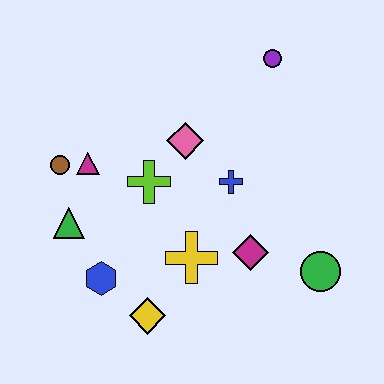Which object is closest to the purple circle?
The pink diamond is closest to the purple circle.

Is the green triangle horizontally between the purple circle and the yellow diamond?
No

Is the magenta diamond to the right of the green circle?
No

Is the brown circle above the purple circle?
No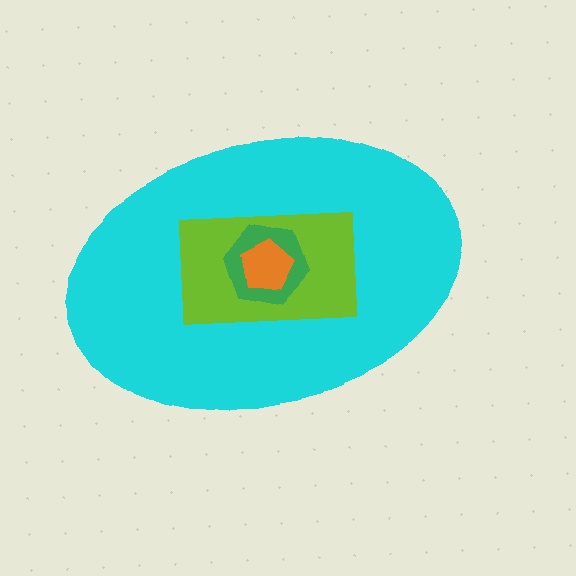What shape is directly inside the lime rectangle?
The green hexagon.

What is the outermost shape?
The cyan ellipse.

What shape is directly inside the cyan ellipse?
The lime rectangle.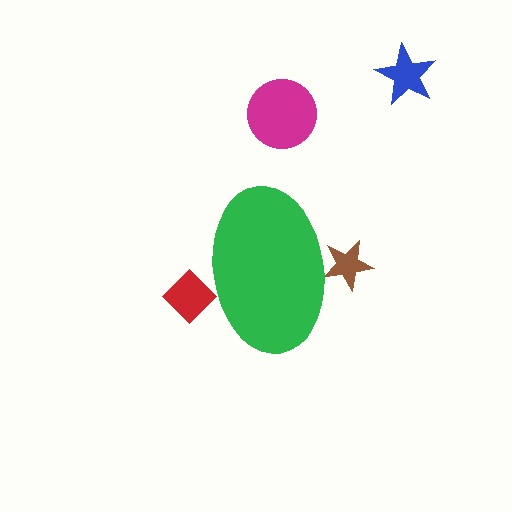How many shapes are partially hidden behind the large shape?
2 shapes are partially hidden.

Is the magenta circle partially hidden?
No, the magenta circle is fully visible.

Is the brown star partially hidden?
Yes, the brown star is partially hidden behind the green ellipse.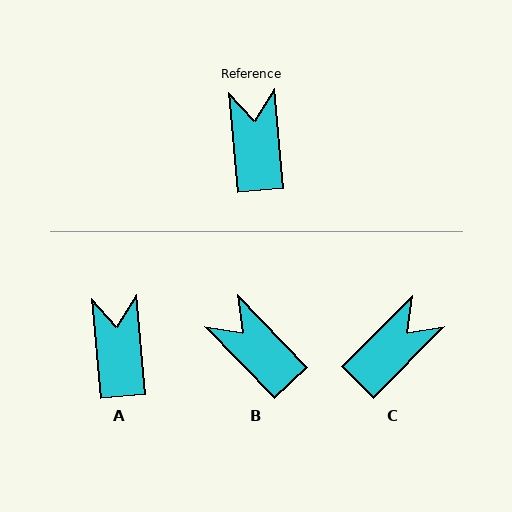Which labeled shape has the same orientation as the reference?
A.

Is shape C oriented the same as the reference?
No, it is off by about 50 degrees.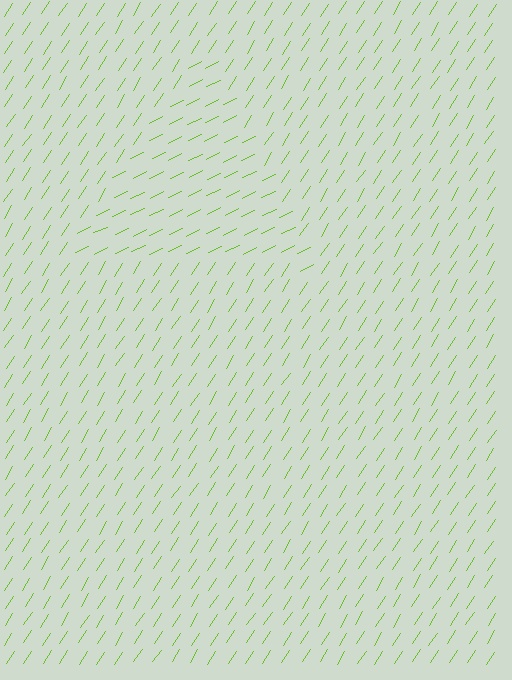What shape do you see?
I see a triangle.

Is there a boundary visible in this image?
Yes, there is a texture boundary formed by a change in line orientation.